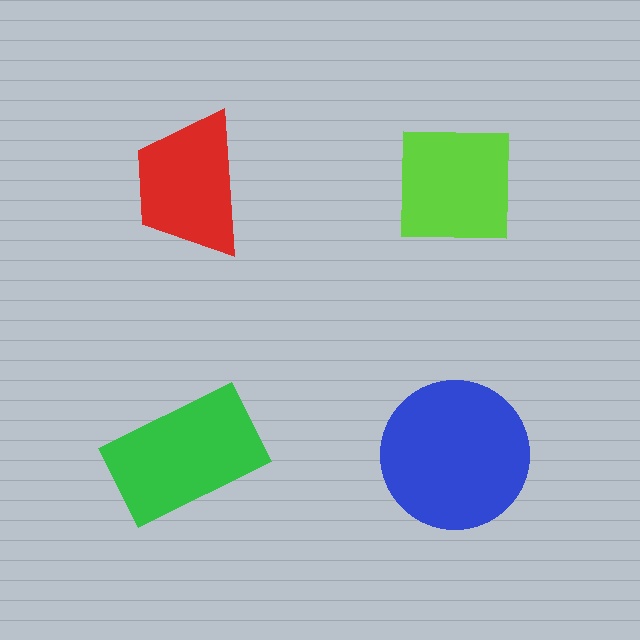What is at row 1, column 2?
A lime square.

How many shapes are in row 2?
2 shapes.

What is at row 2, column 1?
A green rectangle.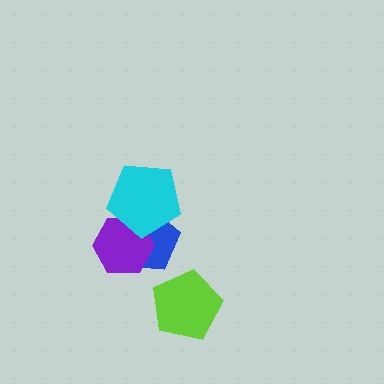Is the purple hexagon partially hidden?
Yes, it is partially covered by another shape.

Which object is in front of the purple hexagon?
The cyan pentagon is in front of the purple hexagon.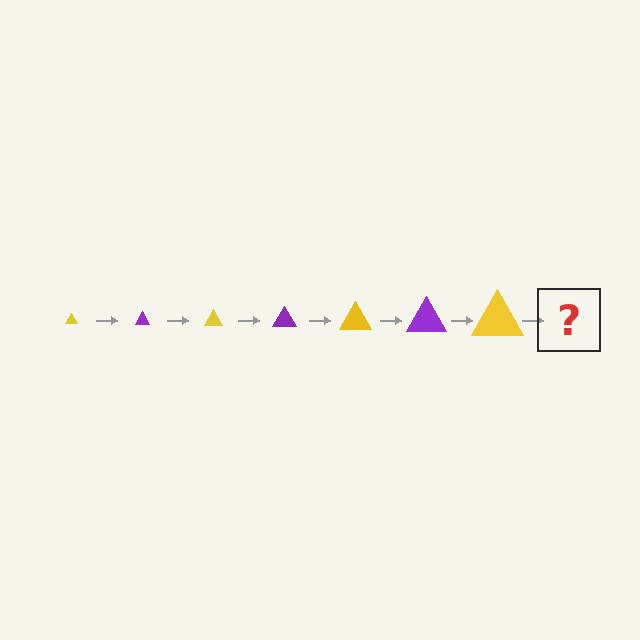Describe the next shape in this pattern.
It should be a purple triangle, larger than the previous one.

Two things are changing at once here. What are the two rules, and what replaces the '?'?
The two rules are that the triangle grows larger each step and the color cycles through yellow and purple. The '?' should be a purple triangle, larger than the previous one.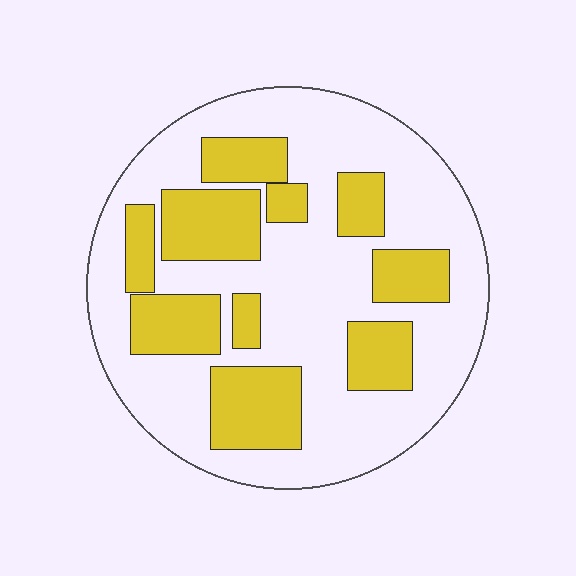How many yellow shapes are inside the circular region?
10.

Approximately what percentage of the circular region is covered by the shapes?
Approximately 35%.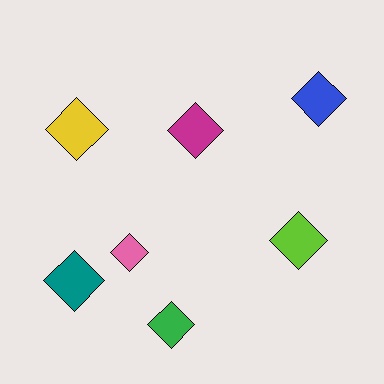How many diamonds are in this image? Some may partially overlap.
There are 7 diamonds.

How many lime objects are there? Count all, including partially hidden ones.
There is 1 lime object.